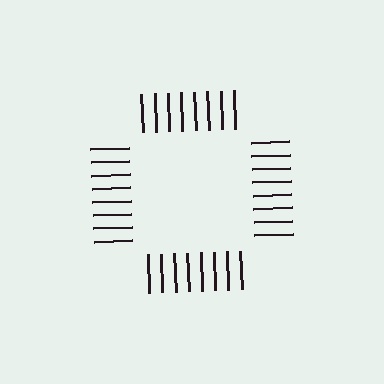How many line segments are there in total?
32 — 8 along each of the 4 edges.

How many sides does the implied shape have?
4 sides — the line-ends trace a square.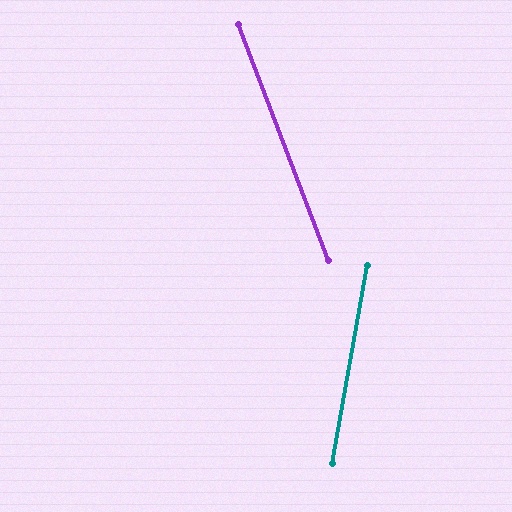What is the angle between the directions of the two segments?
Approximately 31 degrees.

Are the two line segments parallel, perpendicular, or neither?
Neither parallel nor perpendicular — they differ by about 31°.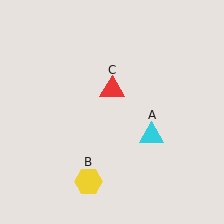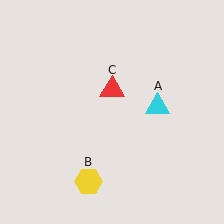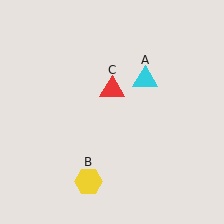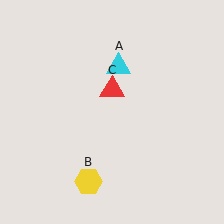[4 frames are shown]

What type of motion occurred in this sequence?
The cyan triangle (object A) rotated counterclockwise around the center of the scene.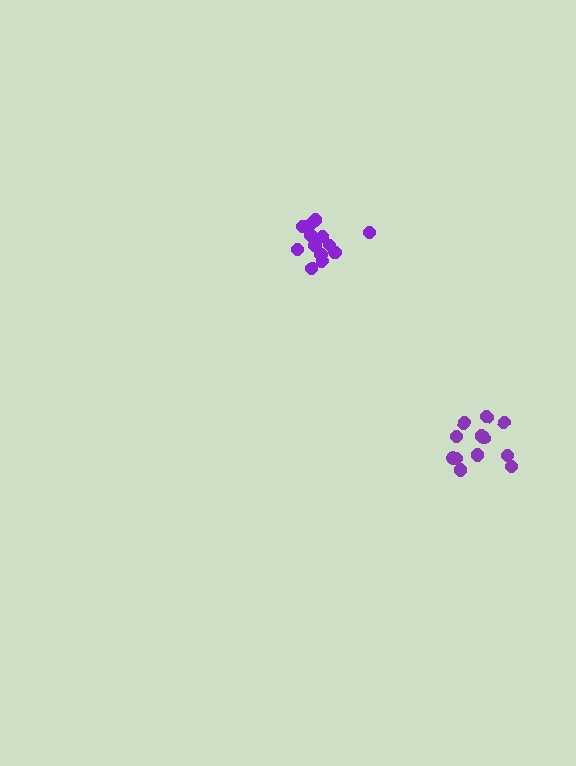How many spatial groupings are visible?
There are 2 spatial groupings.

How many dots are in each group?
Group 1: 12 dots, Group 2: 14 dots (26 total).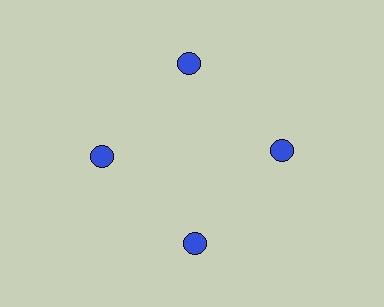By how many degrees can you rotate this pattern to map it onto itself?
The pattern maps onto itself every 90 degrees of rotation.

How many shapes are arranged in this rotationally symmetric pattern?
There are 4 shapes, arranged in 4 groups of 1.